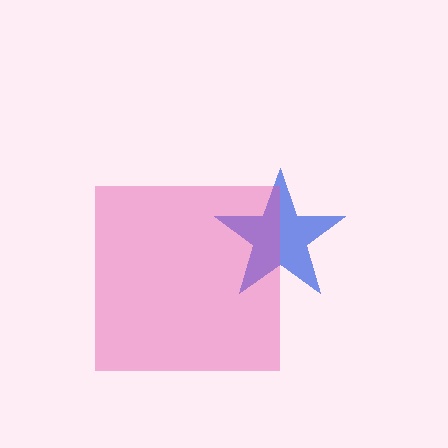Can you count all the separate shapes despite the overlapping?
Yes, there are 2 separate shapes.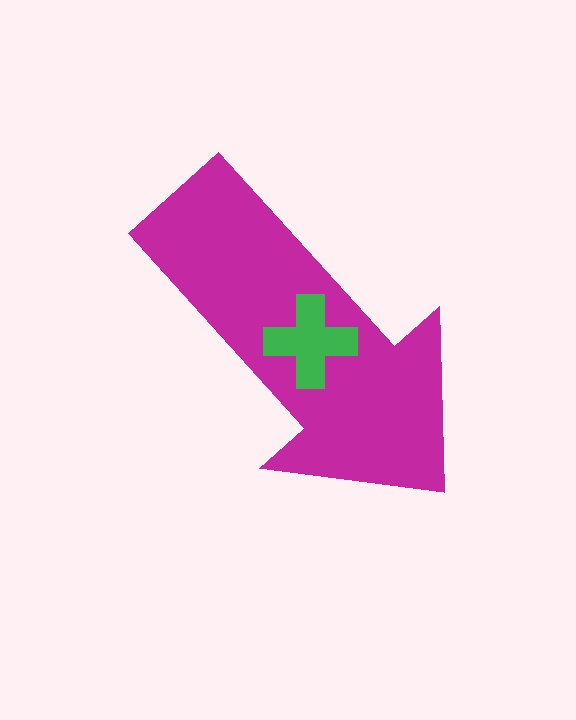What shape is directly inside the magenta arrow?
The green cross.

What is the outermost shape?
The magenta arrow.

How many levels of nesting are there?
2.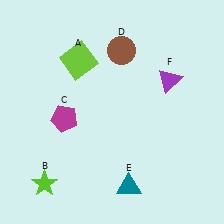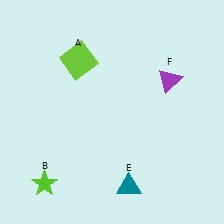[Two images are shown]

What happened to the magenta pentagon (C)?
The magenta pentagon (C) was removed in Image 2. It was in the bottom-left area of Image 1.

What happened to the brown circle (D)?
The brown circle (D) was removed in Image 2. It was in the top-right area of Image 1.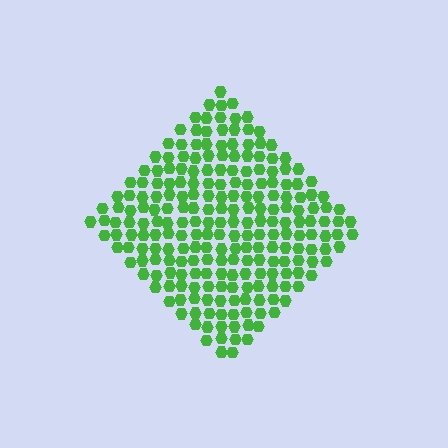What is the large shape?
The large shape is a diamond.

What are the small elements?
The small elements are hexagons.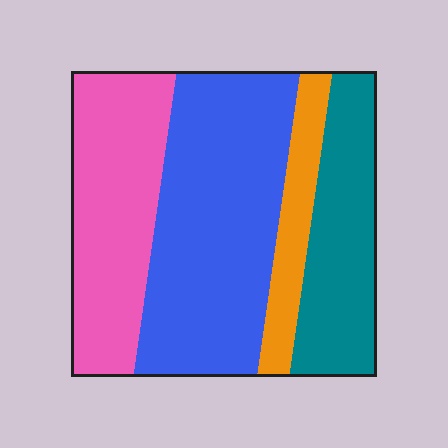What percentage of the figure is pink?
Pink takes up about one quarter (1/4) of the figure.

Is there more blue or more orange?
Blue.